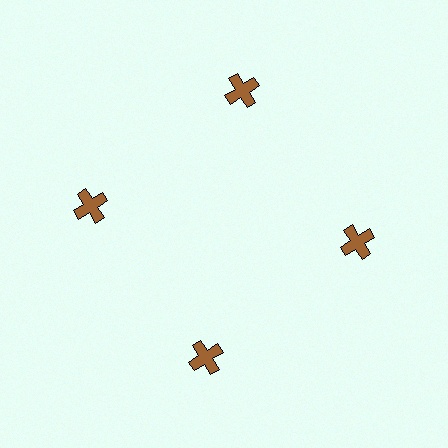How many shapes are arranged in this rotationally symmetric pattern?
There are 4 shapes, arranged in 4 groups of 1.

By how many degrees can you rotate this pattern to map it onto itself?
The pattern maps onto itself every 90 degrees of rotation.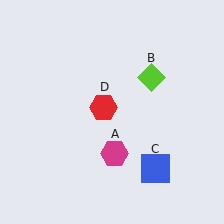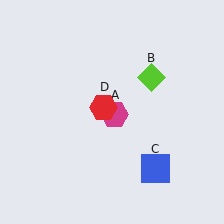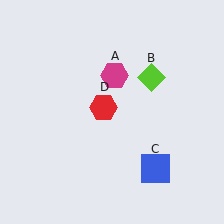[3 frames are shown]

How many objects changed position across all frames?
1 object changed position: magenta hexagon (object A).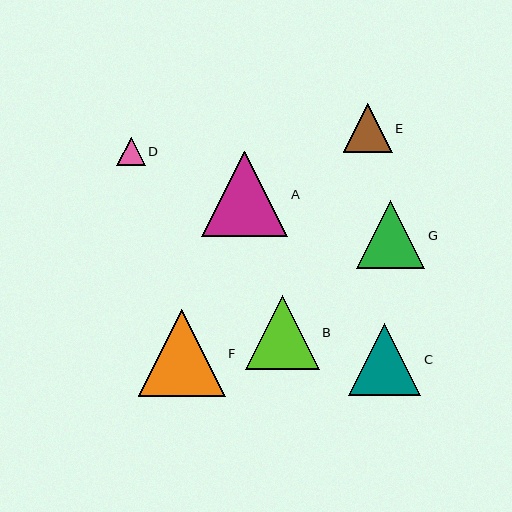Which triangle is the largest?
Triangle F is the largest with a size of approximately 87 pixels.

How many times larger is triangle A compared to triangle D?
Triangle A is approximately 3.0 times the size of triangle D.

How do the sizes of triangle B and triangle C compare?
Triangle B and triangle C are approximately the same size.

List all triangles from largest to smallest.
From largest to smallest: F, A, B, C, G, E, D.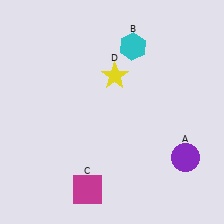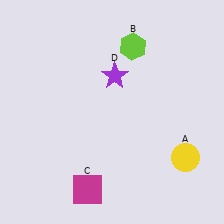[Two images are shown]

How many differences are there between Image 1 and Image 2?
There are 3 differences between the two images.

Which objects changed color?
A changed from purple to yellow. B changed from cyan to lime. D changed from yellow to purple.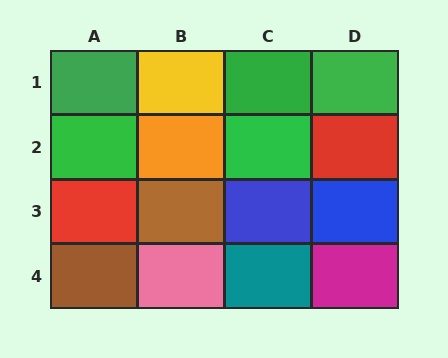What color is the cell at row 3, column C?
Blue.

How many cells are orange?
1 cell is orange.